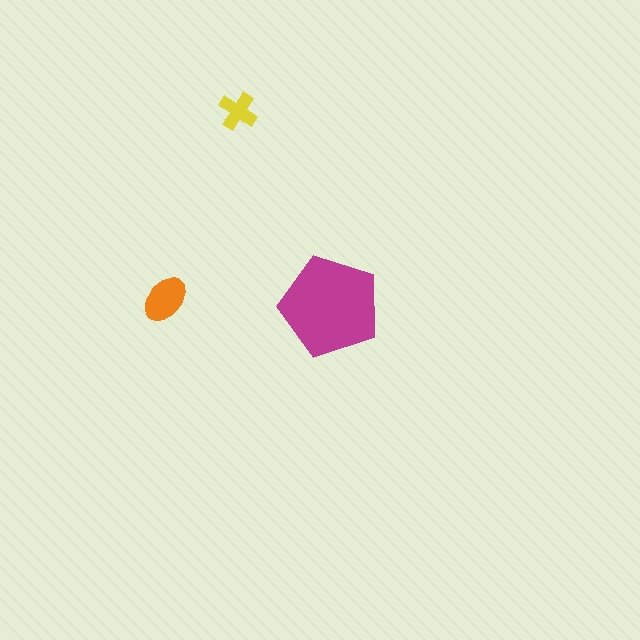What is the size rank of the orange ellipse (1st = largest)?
2nd.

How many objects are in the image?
There are 3 objects in the image.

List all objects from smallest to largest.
The yellow cross, the orange ellipse, the magenta pentagon.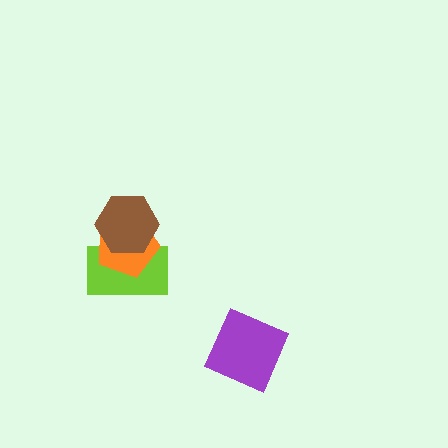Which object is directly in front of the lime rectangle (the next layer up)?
The orange pentagon is directly in front of the lime rectangle.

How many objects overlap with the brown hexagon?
2 objects overlap with the brown hexagon.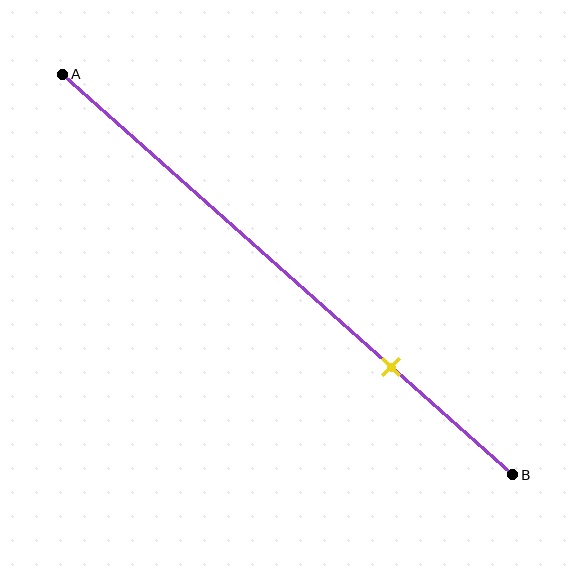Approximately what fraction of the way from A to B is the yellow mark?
The yellow mark is approximately 75% of the way from A to B.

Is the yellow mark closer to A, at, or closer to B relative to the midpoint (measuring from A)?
The yellow mark is closer to point B than the midpoint of segment AB.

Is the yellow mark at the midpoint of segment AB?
No, the mark is at about 75% from A, not at the 50% midpoint.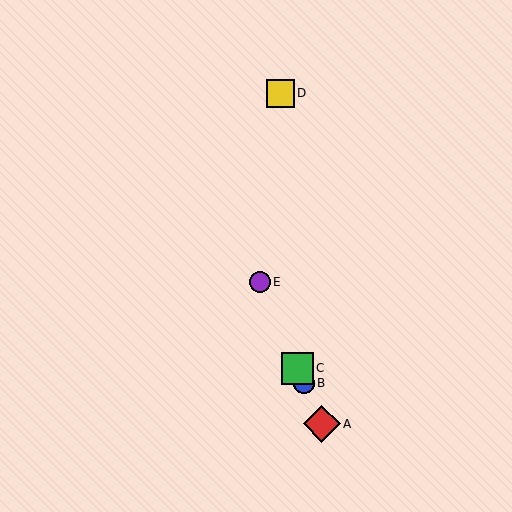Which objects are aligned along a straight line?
Objects A, B, C, E are aligned along a straight line.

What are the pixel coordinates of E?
Object E is at (260, 282).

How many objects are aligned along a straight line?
4 objects (A, B, C, E) are aligned along a straight line.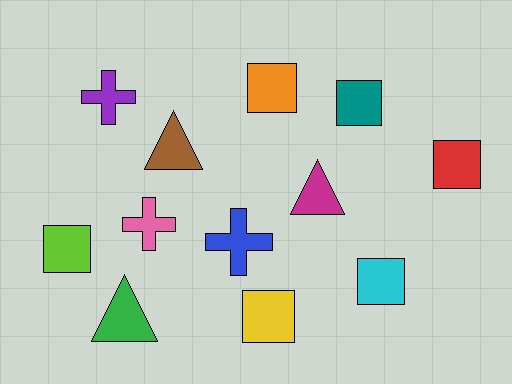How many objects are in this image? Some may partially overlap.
There are 12 objects.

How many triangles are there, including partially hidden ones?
There are 3 triangles.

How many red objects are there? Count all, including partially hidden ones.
There is 1 red object.